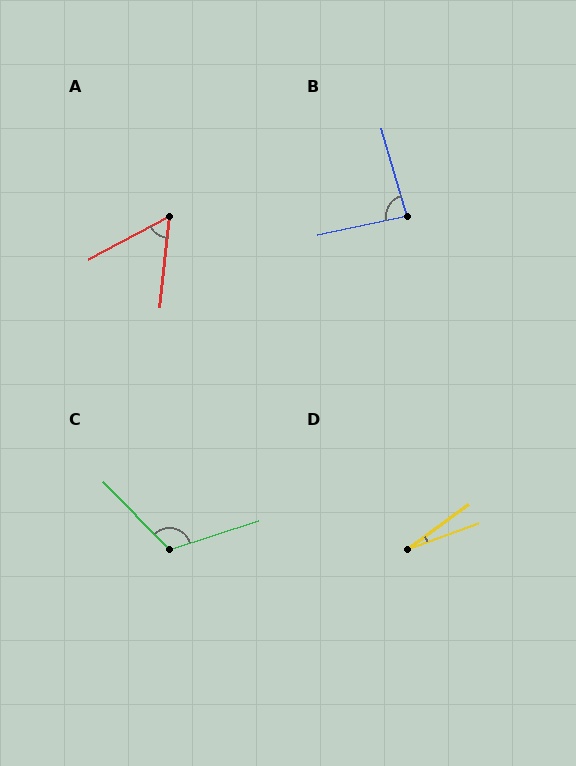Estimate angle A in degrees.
Approximately 56 degrees.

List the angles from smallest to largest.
D (16°), A (56°), B (86°), C (116°).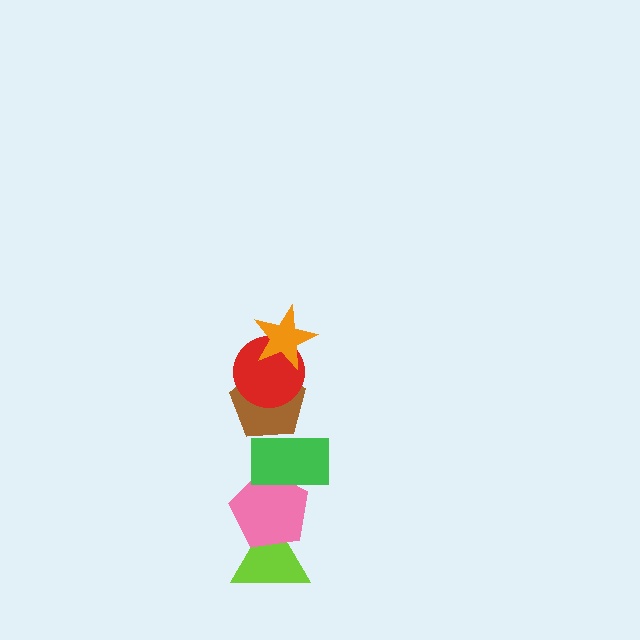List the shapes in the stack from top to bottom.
From top to bottom: the orange star, the red circle, the brown pentagon, the green rectangle, the pink pentagon, the lime triangle.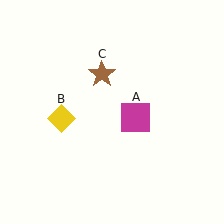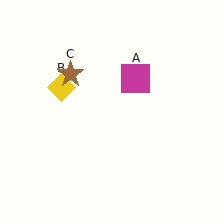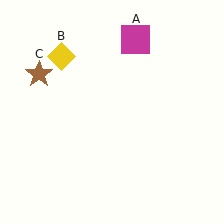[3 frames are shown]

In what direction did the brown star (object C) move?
The brown star (object C) moved left.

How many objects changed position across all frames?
3 objects changed position: magenta square (object A), yellow diamond (object B), brown star (object C).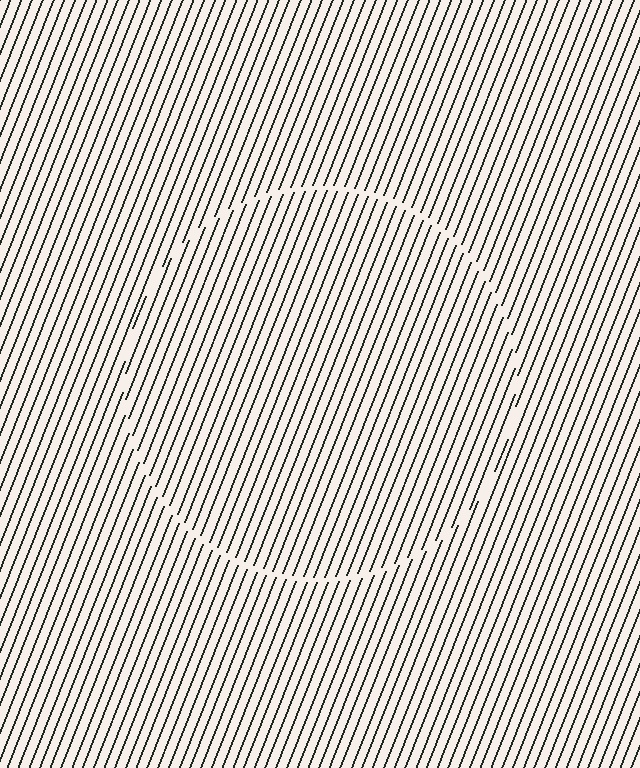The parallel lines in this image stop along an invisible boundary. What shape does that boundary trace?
An illusory circle. The interior of the shape contains the same grating, shifted by half a period — the contour is defined by the phase discontinuity where line-ends from the inner and outer gratings abut.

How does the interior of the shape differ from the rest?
The interior of the shape contains the same grating, shifted by half a period — the contour is defined by the phase discontinuity where line-ends from the inner and outer gratings abut.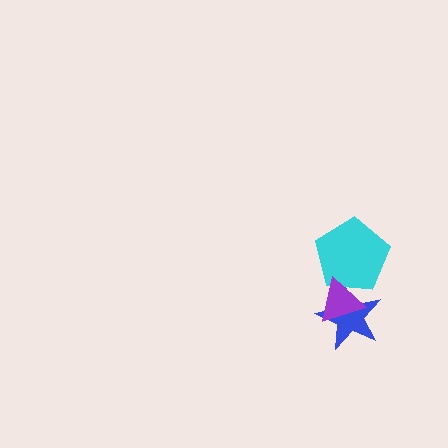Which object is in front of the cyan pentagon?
The purple triangle is in front of the cyan pentagon.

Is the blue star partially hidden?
Yes, it is partially covered by another shape.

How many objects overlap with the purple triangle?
2 objects overlap with the purple triangle.